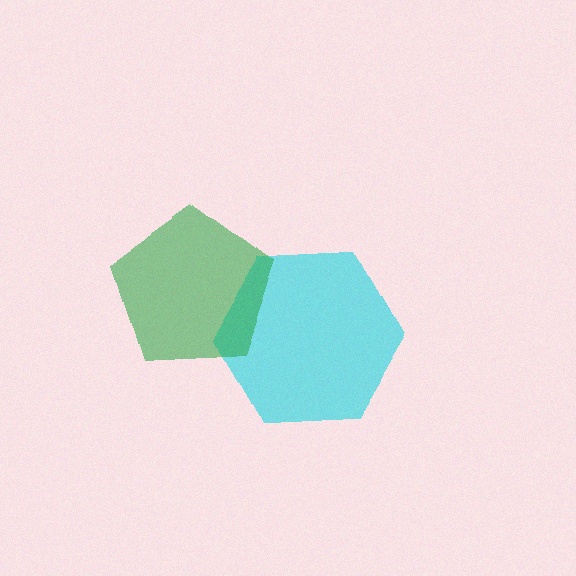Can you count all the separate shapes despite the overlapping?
Yes, there are 2 separate shapes.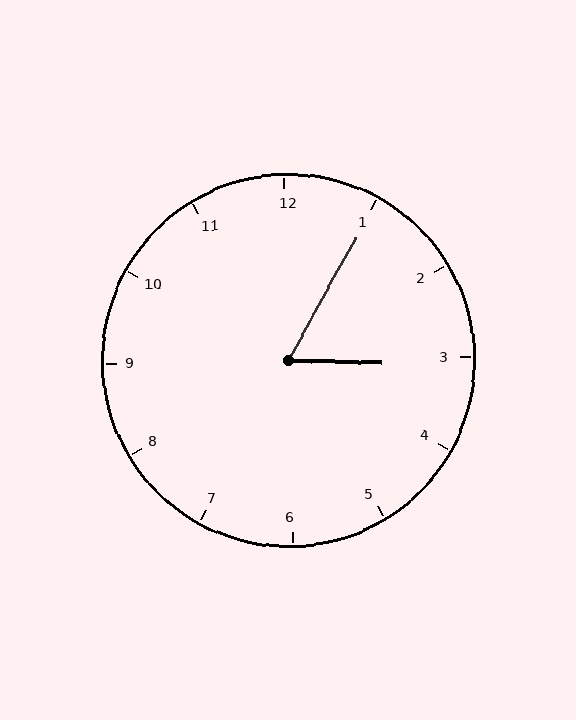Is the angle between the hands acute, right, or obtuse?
It is acute.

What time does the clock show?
3:05.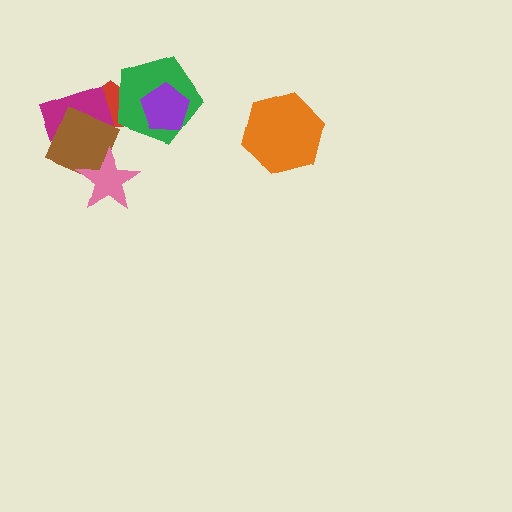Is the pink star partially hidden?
No, no other shape covers it.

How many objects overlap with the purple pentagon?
1 object overlaps with the purple pentagon.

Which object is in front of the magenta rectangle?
The brown diamond is in front of the magenta rectangle.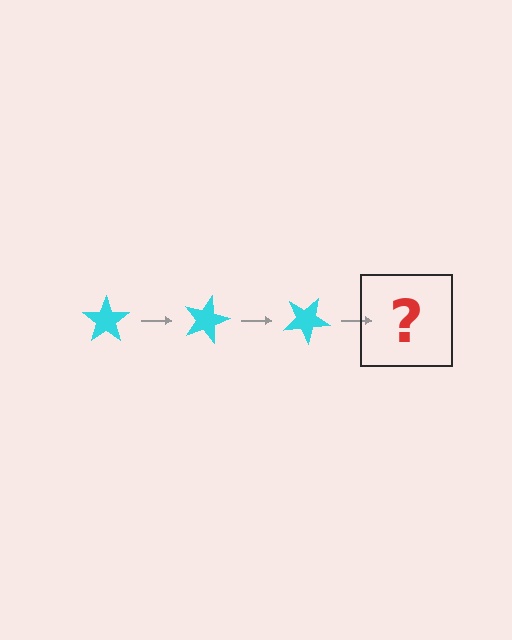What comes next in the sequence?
The next element should be a cyan star rotated 45 degrees.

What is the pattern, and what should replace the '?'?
The pattern is that the star rotates 15 degrees each step. The '?' should be a cyan star rotated 45 degrees.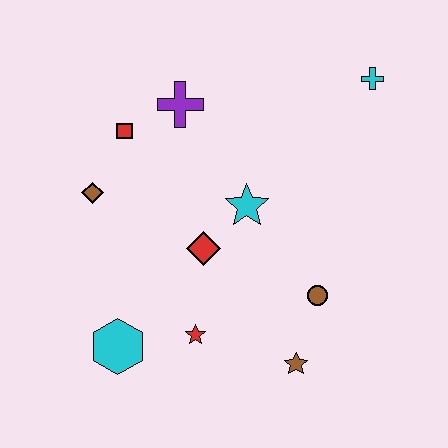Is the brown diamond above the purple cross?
No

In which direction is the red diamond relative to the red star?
The red diamond is above the red star.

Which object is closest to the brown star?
The brown circle is closest to the brown star.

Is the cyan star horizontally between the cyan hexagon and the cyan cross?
Yes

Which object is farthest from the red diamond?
The cyan cross is farthest from the red diamond.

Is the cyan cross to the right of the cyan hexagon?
Yes